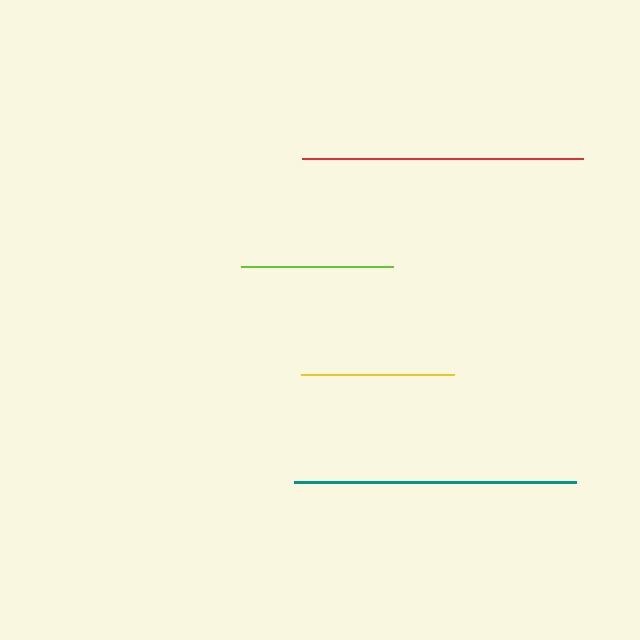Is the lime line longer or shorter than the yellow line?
The yellow line is longer than the lime line.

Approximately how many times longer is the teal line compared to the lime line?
The teal line is approximately 1.9 times the length of the lime line.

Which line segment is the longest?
The teal line is the longest at approximately 282 pixels.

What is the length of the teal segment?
The teal segment is approximately 282 pixels long.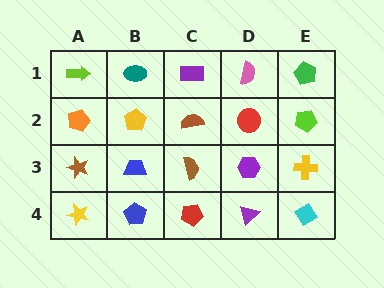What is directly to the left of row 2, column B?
An orange pentagon.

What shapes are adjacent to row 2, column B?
A teal ellipse (row 1, column B), a blue trapezoid (row 3, column B), an orange pentagon (row 2, column A), a brown semicircle (row 2, column C).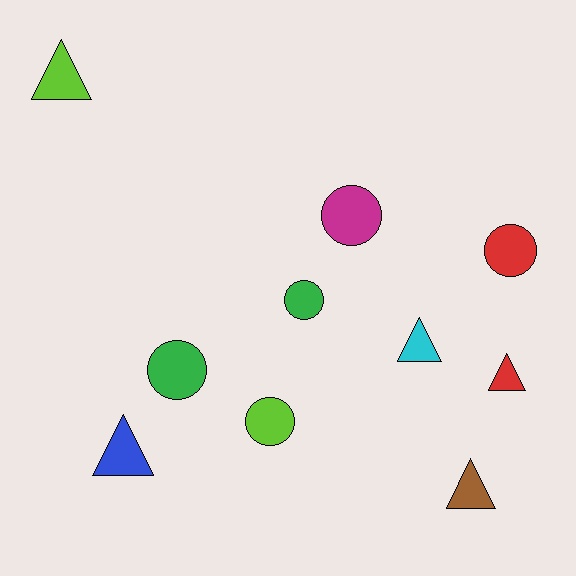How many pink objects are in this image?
There are no pink objects.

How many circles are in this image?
There are 5 circles.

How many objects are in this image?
There are 10 objects.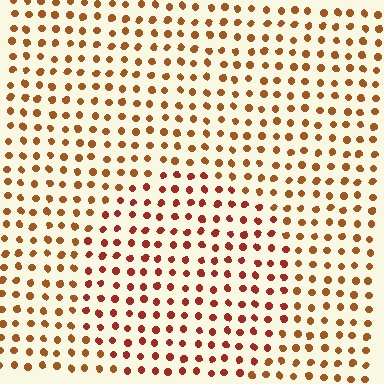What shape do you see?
I see a circle.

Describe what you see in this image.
The image is filled with small brown elements in a uniform arrangement. A circle-shaped region is visible where the elements are tinted to a slightly different hue, forming a subtle color boundary.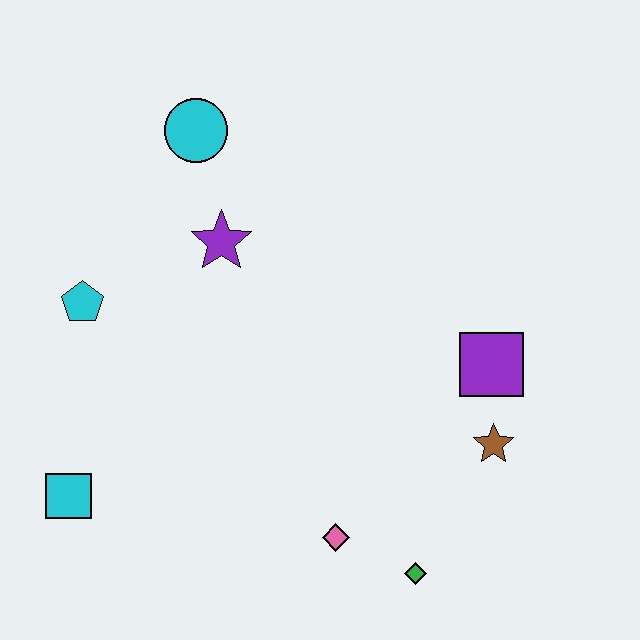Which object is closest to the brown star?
The purple square is closest to the brown star.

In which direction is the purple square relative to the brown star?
The purple square is above the brown star.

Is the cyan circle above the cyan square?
Yes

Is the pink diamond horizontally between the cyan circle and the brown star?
Yes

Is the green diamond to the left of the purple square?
Yes